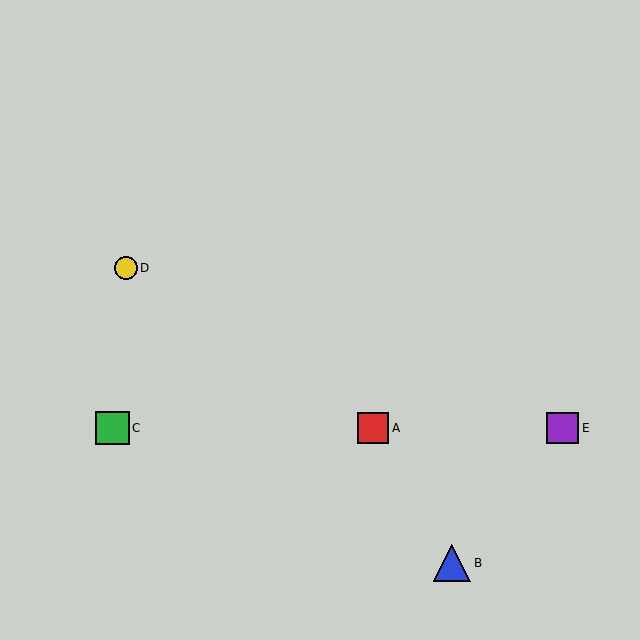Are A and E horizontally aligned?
Yes, both are at y≈428.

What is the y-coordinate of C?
Object C is at y≈428.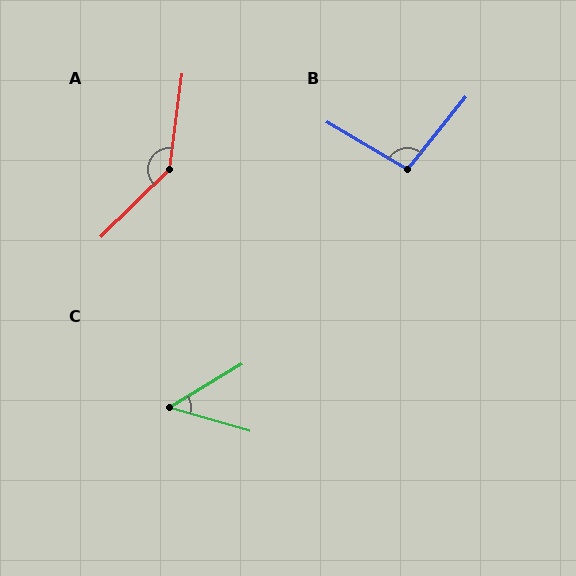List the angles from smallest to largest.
C (47°), B (98°), A (142°).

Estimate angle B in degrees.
Approximately 98 degrees.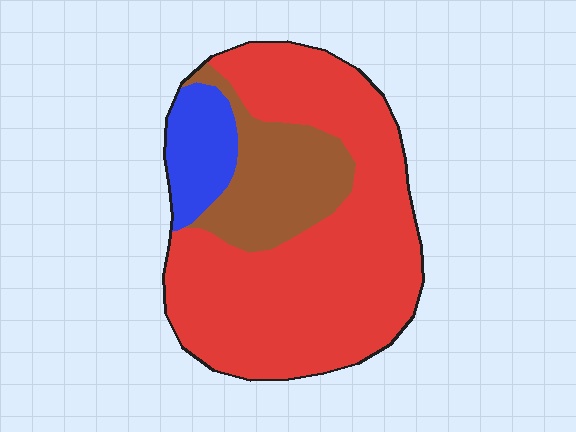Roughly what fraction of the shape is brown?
Brown covers about 20% of the shape.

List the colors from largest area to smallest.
From largest to smallest: red, brown, blue.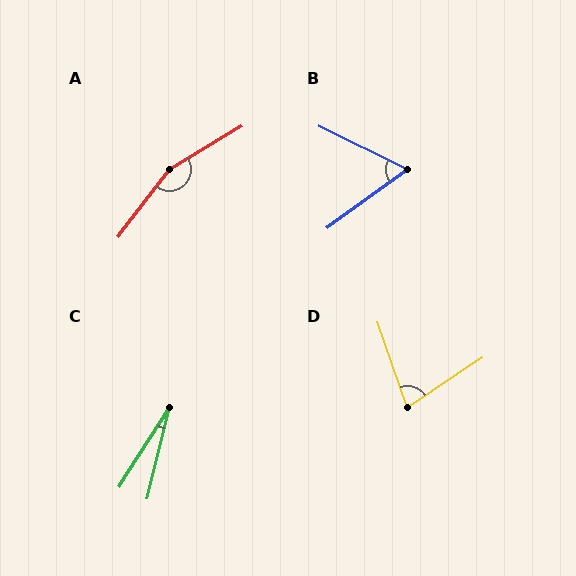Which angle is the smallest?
C, at approximately 19 degrees.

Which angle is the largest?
A, at approximately 159 degrees.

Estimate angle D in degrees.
Approximately 75 degrees.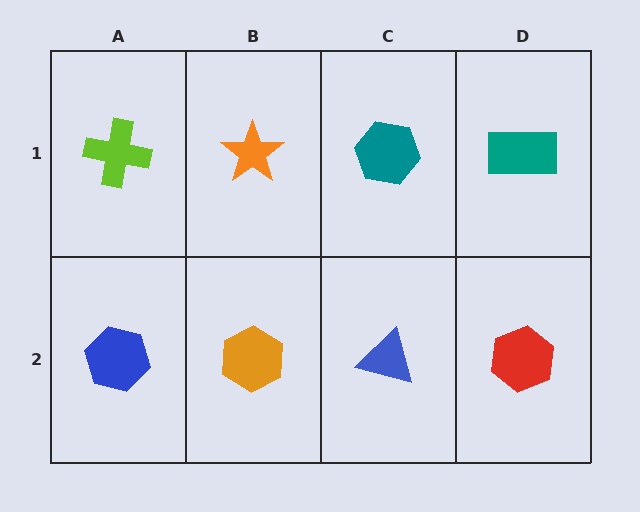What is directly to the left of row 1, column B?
A lime cross.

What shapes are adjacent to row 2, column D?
A teal rectangle (row 1, column D), a blue triangle (row 2, column C).